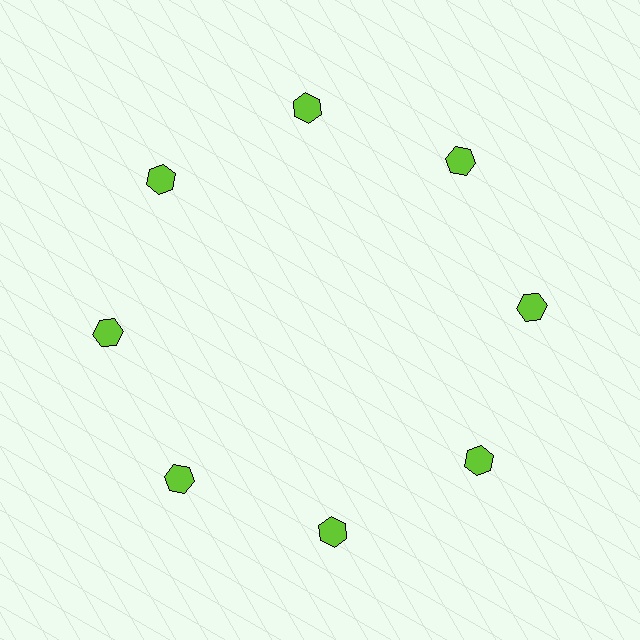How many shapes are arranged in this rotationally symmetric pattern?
There are 8 shapes, arranged in 8 groups of 1.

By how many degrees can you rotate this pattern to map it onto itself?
The pattern maps onto itself every 45 degrees of rotation.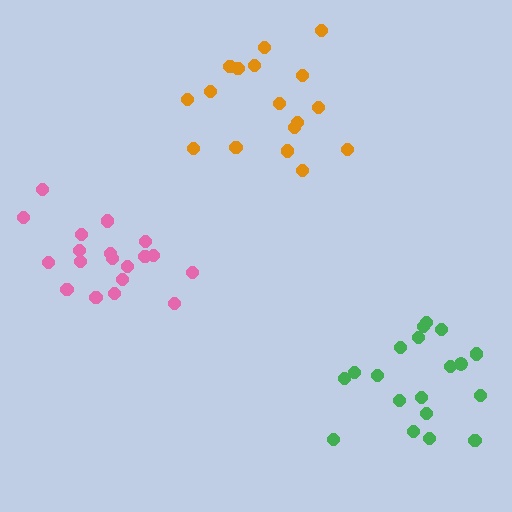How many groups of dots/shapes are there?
There are 3 groups.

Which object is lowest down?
The green cluster is bottommost.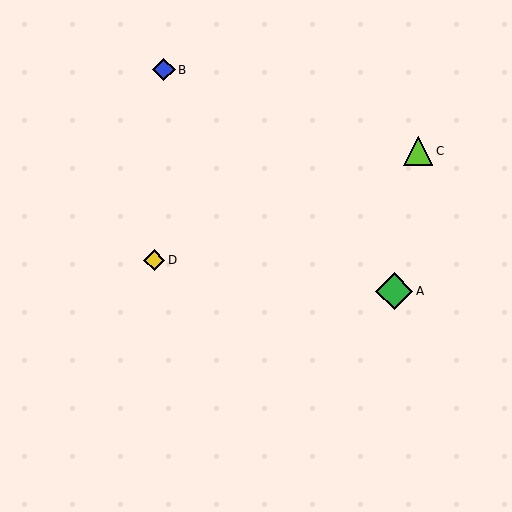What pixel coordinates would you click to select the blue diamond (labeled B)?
Click at (164, 70) to select the blue diamond B.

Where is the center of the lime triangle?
The center of the lime triangle is at (418, 151).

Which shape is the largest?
The green diamond (labeled A) is the largest.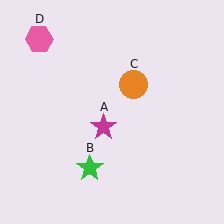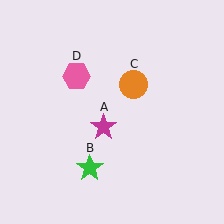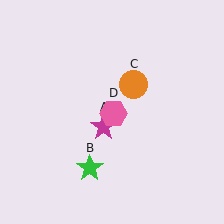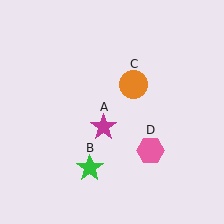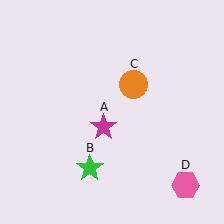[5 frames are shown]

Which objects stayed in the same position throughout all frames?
Magenta star (object A) and green star (object B) and orange circle (object C) remained stationary.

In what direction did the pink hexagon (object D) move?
The pink hexagon (object D) moved down and to the right.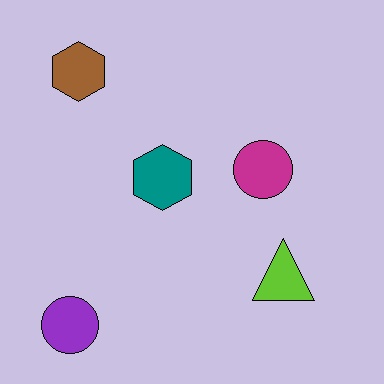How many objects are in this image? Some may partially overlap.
There are 5 objects.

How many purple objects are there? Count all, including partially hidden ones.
There is 1 purple object.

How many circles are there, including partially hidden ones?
There are 2 circles.